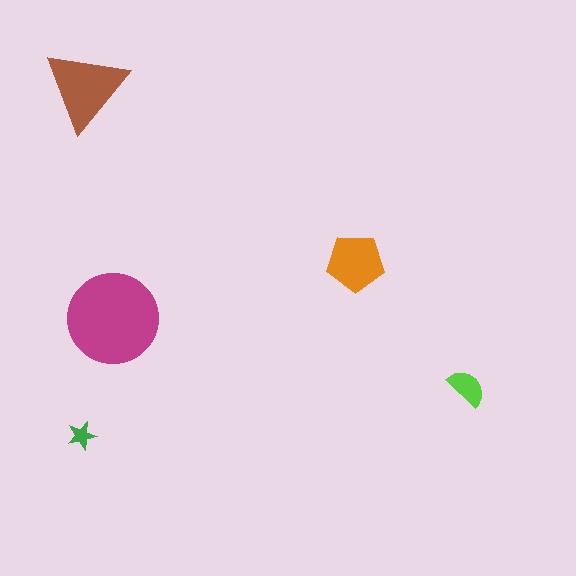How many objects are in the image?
There are 5 objects in the image.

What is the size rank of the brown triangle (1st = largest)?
2nd.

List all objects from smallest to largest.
The green star, the lime semicircle, the orange pentagon, the brown triangle, the magenta circle.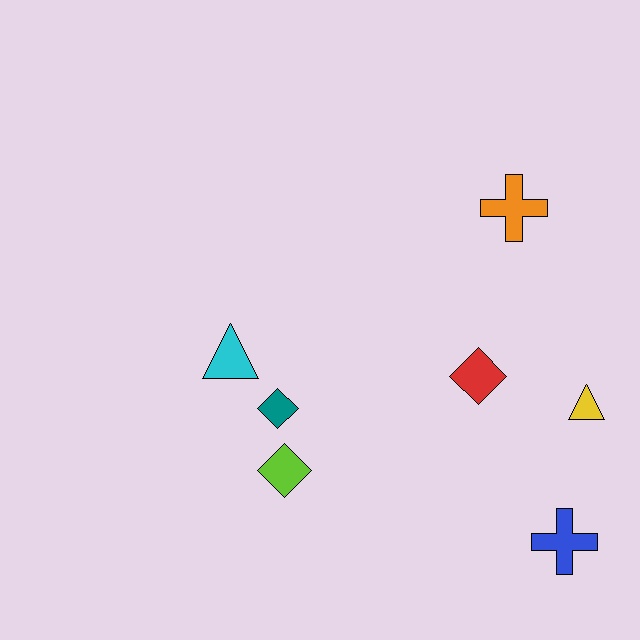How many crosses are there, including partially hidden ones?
There are 2 crosses.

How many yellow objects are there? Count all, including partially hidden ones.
There is 1 yellow object.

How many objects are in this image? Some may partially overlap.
There are 7 objects.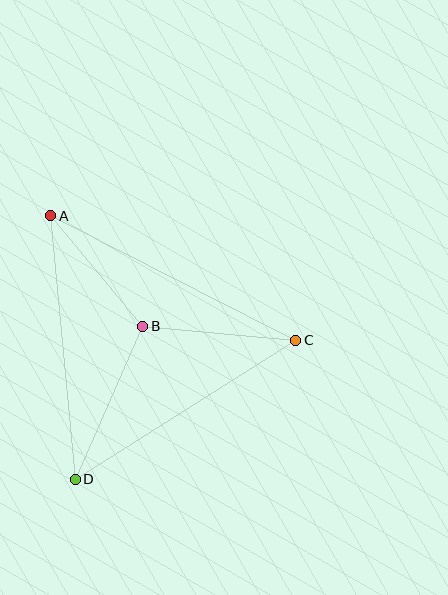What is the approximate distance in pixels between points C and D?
The distance between C and D is approximately 260 pixels.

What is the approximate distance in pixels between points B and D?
The distance between B and D is approximately 167 pixels.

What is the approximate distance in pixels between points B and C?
The distance between B and C is approximately 153 pixels.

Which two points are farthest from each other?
Points A and C are farthest from each other.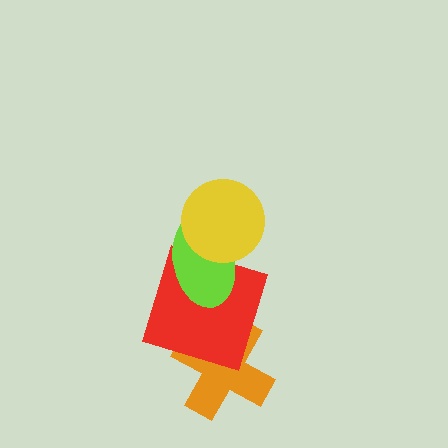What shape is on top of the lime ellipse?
The yellow circle is on top of the lime ellipse.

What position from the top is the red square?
The red square is 3rd from the top.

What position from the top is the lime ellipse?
The lime ellipse is 2nd from the top.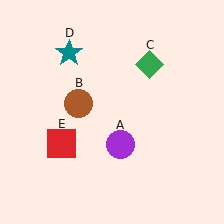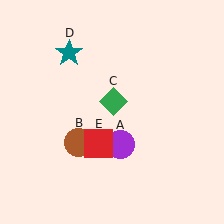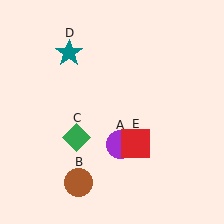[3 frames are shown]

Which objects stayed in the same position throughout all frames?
Purple circle (object A) and teal star (object D) remained stationary.